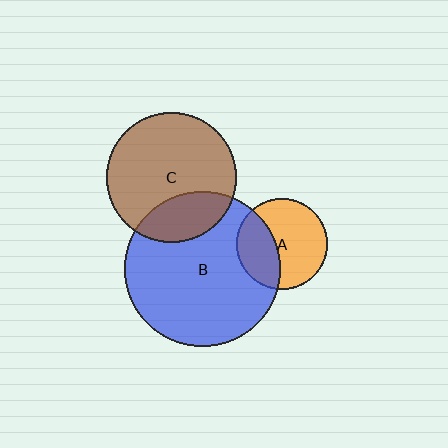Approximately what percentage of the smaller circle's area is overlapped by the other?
Approximately 25%.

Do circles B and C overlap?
Yes.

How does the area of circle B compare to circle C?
Approximately 1.4 times.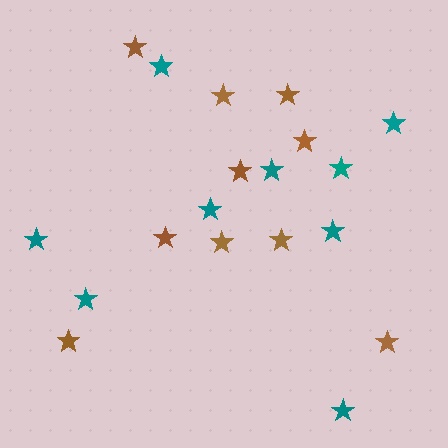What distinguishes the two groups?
There are 2 groups: one group of brown stars (10) and one group of teal stars (9).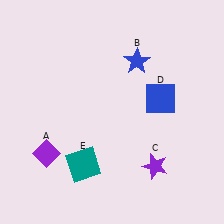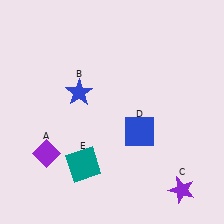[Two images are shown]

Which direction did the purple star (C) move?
The purple star (C) moved right.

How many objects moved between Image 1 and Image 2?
3 objects moved between the two images.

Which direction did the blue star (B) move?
The blue star (B) moved left.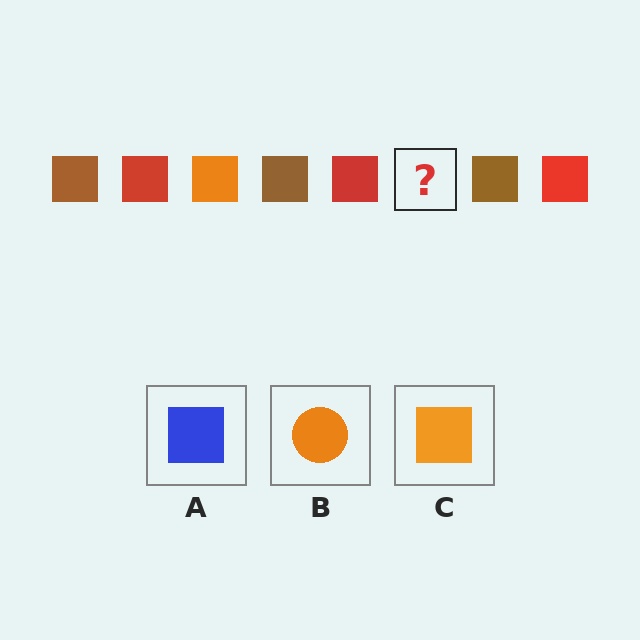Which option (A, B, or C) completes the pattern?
C.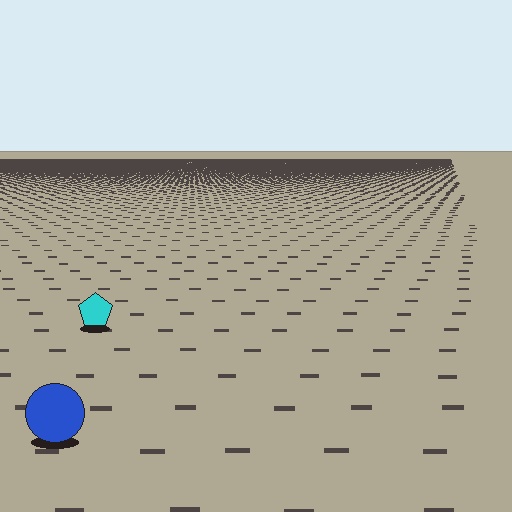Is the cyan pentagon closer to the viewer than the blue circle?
No. The blue circle is closer — you can tell from the texture gradient: the ground texture is coarser near it.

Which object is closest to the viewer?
The blue circle is closest. The texture marks near it are larger and more spread out.